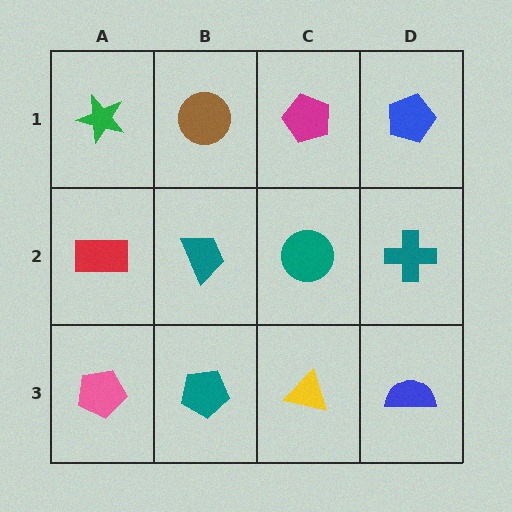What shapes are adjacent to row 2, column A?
A green star (row 1, column A), a pink pentagon (row 3, column A), a teal trapezoid (row 2, column B).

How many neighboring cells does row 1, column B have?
3.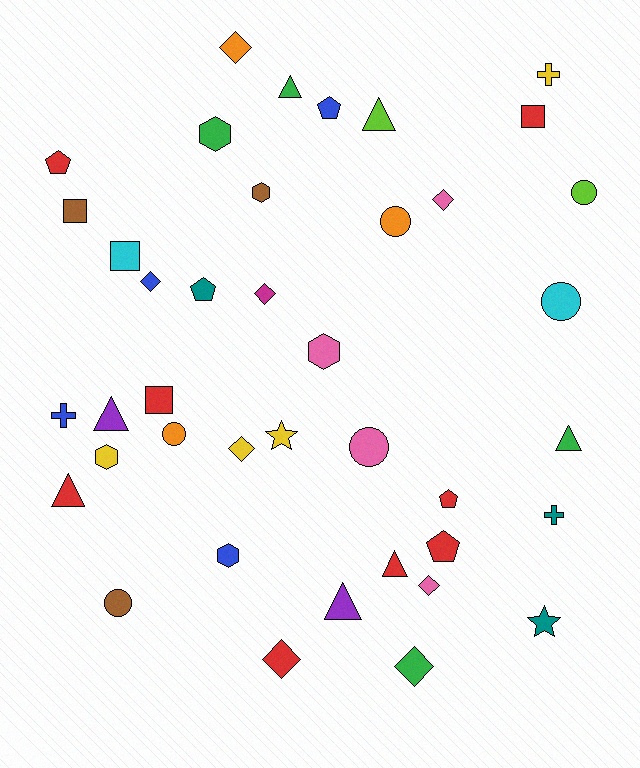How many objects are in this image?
There are 40 objects.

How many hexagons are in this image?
There are 5 hexagons.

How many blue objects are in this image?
There are 4 blue objects.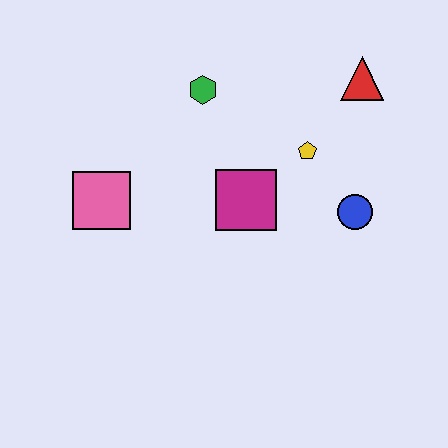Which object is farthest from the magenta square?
The red triangle is farthest from the magenta square.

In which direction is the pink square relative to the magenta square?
The pink square is to the left of the magenta square.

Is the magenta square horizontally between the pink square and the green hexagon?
No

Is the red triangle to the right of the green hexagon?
Yes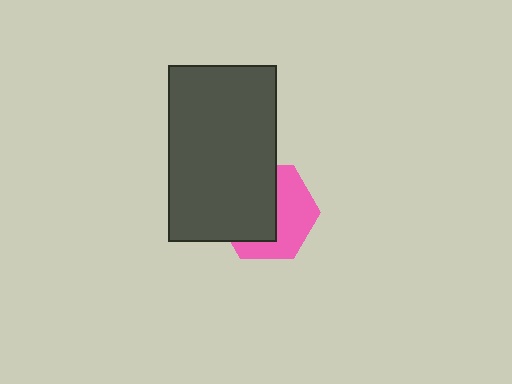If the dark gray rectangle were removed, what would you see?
You would see the complete pink hexagon.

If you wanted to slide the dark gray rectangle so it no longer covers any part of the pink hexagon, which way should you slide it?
Slide it toward the upper-left — that is the most direct way to separate the two shapes.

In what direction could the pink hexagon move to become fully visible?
The pink hexagon could move toward the lower-right. That would shift it out from behind the dark gray rectangle entirely.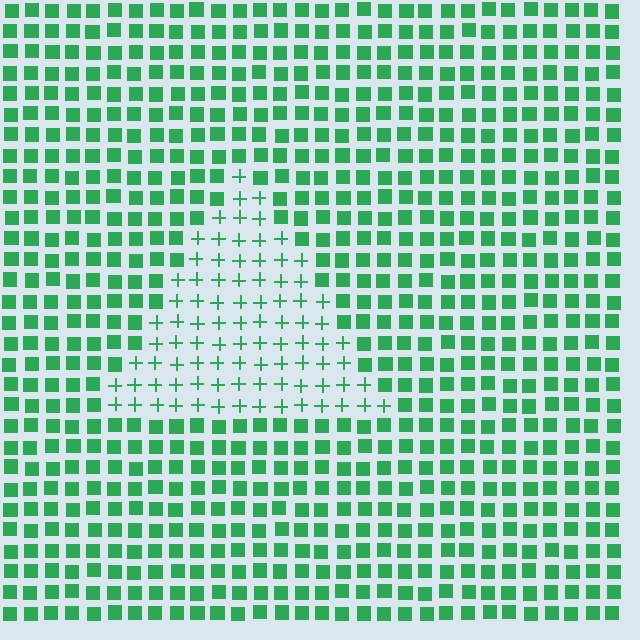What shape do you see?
I see a triangle.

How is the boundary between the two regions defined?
The boundary is defined by a change in element shape: plus signs inside vs. squares outside. All elements share the same color and spacing.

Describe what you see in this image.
The image is filled with small green elements arranged in a uniform grid. A triangle-shaped region contains plus signs, while the surrounding area contains squares. The boundary is defined purely by the change in element shape.